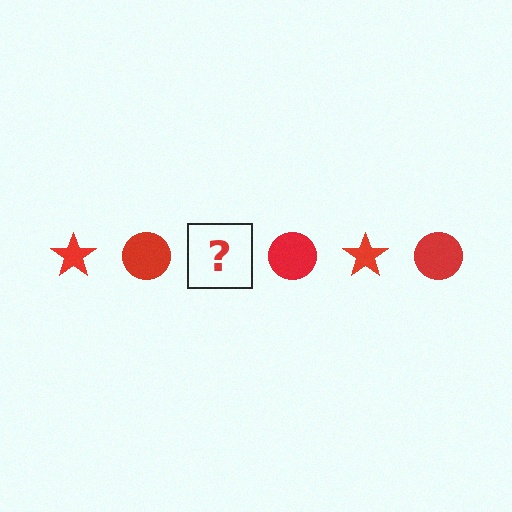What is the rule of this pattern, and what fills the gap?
The rule is that the pattern cycles through star, circle shapes in red. The gap should be filled with a red star.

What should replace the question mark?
The question mark should be replaced with a red star.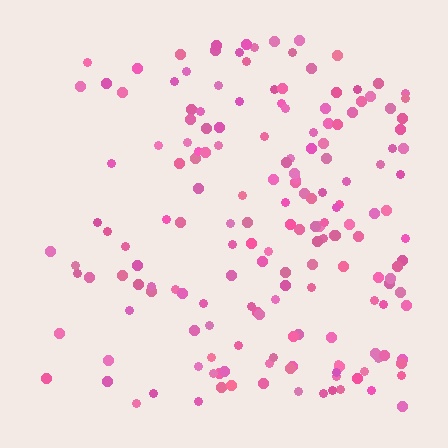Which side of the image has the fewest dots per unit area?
The left.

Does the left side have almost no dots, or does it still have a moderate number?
Still a moderate number, just noticeably fewer than the right.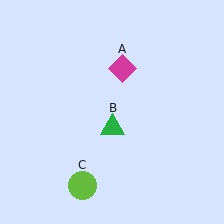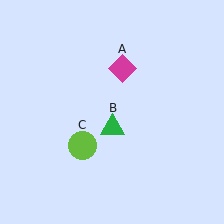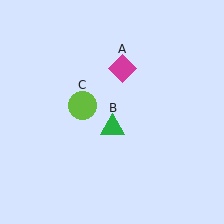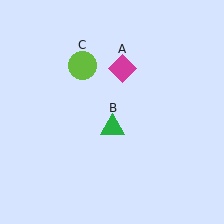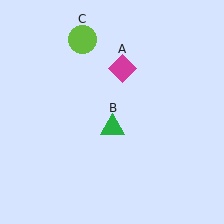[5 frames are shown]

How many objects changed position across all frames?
1 object changed position: lime circle (object C).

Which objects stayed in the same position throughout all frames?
Magenta diamond (object A) and green triangle (object B) remained stationary.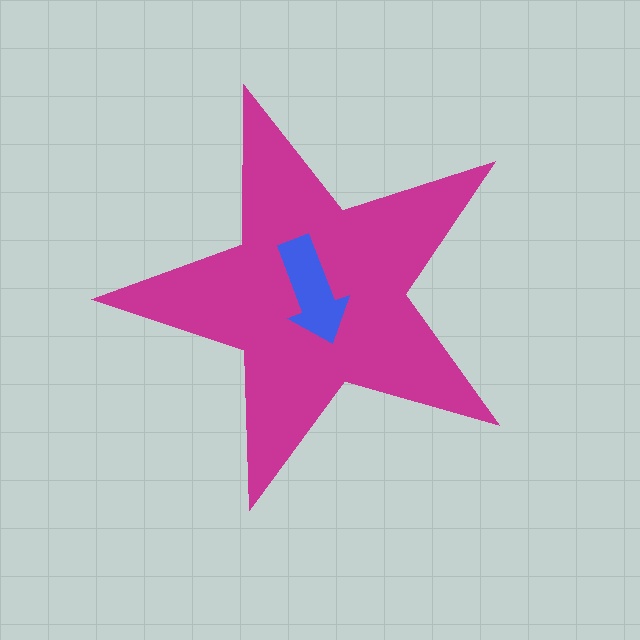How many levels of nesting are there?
2.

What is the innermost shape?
The blue arrow.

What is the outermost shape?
The magenta star.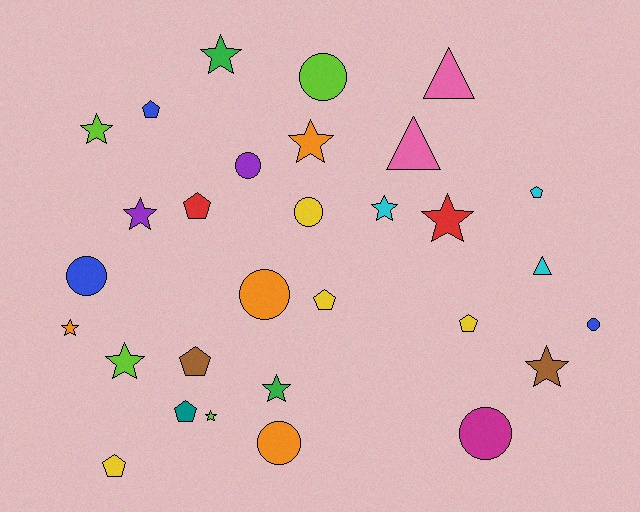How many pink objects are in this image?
There are 2 pink objects.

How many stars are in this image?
There are 11 stars.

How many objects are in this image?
There are 30 objects.